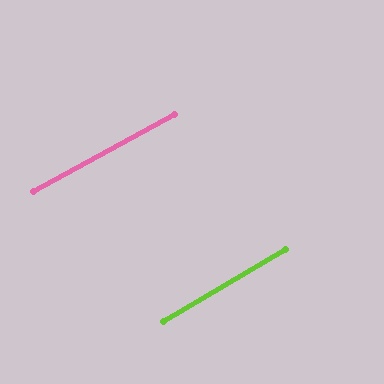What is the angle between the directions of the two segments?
Approximately 2 degrees.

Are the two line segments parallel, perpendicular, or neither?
Parallel — their directions differ by only 1.7°.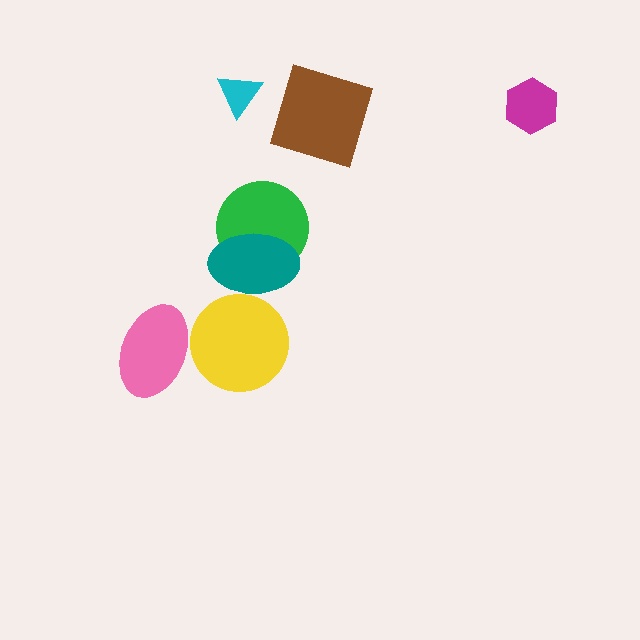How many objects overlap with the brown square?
0 objects overlap with the brown square.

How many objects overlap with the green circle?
1 object overlaps with the green circle.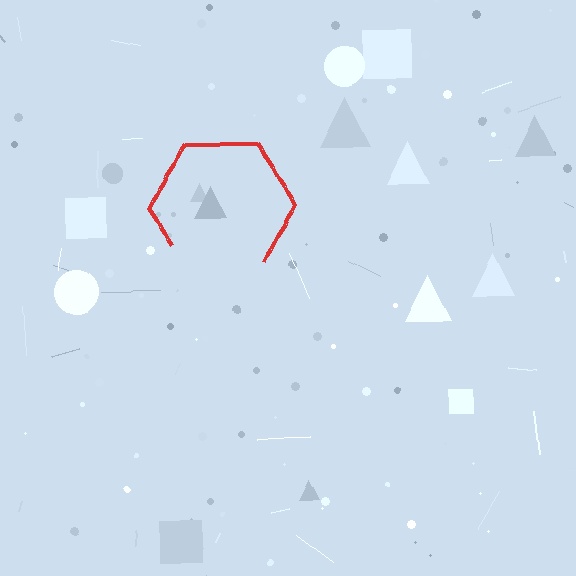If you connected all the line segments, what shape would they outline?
They would outline a hexagon.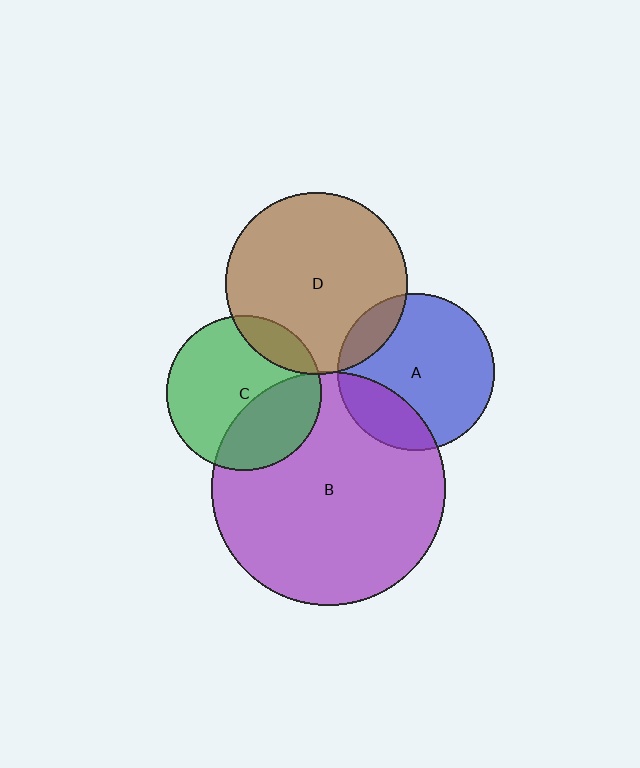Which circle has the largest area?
Circle B (purple).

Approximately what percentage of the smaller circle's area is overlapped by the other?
Approximately 20%.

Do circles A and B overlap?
Yes.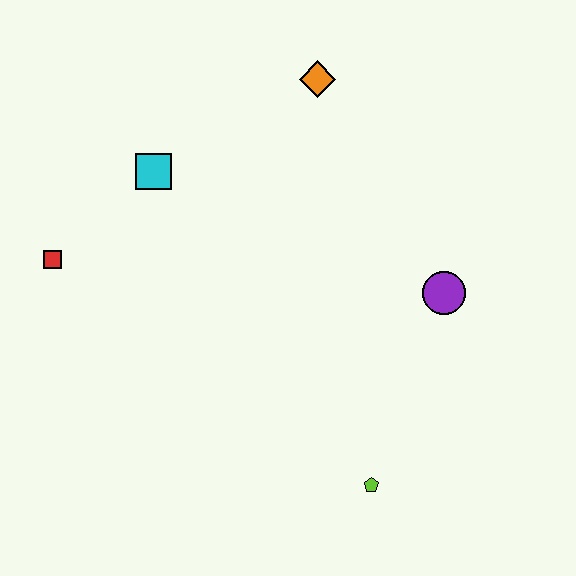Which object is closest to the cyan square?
The red square is closest to the cyan square.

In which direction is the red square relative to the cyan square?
The red square is to the left of the cyan square.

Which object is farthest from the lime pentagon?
The orange diamond is farthest from the lime pentagon.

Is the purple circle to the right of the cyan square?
Yes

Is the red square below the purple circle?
No